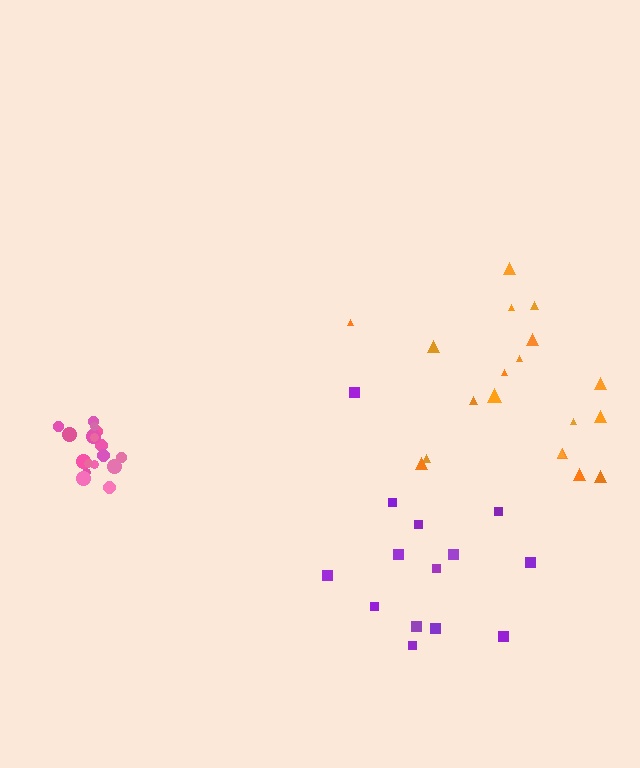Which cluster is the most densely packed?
Pink.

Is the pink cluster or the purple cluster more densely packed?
Pink.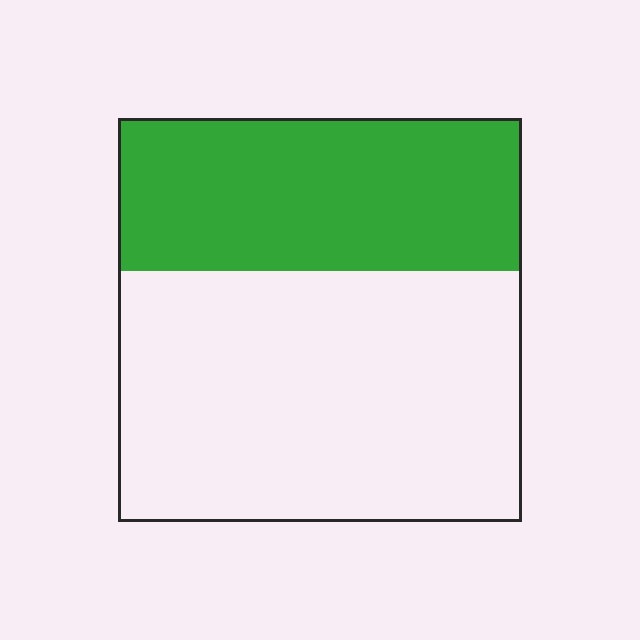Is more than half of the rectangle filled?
No.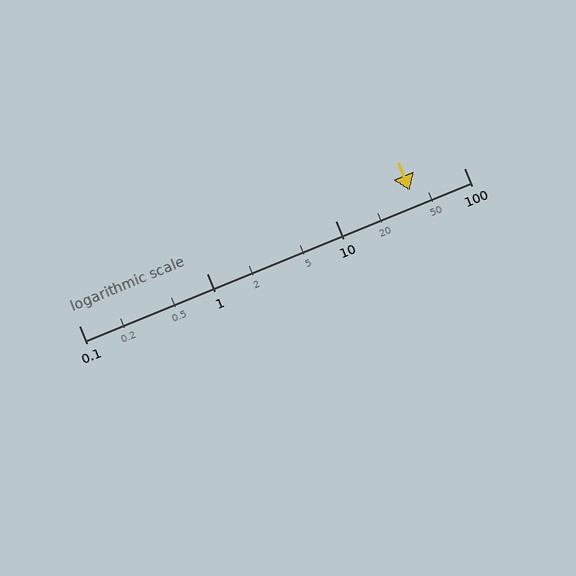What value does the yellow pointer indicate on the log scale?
The pointer indicates approximately 38.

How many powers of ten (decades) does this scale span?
The scale spans 3 decades, from 0.1 to 100.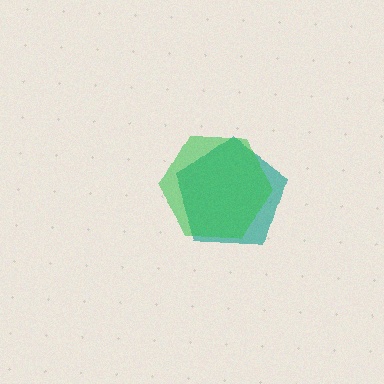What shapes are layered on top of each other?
The layered shapes are: a teal pentagon, a green hexagon.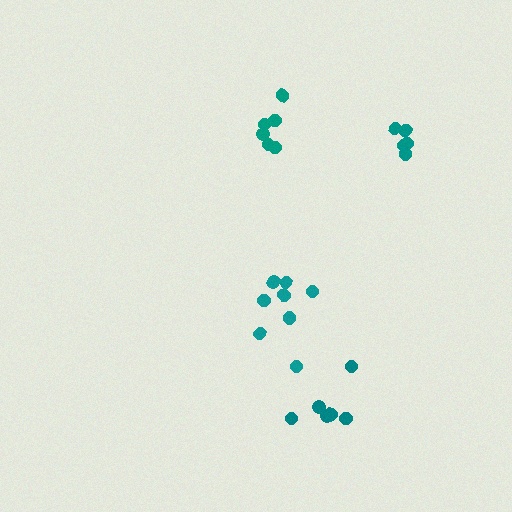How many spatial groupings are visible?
There are 4 spatial groupings.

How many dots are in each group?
Group 1: 8 dots, Group 2: 5 dots, Group 3: 6 dots, Group 4: 6 dots (25 total).